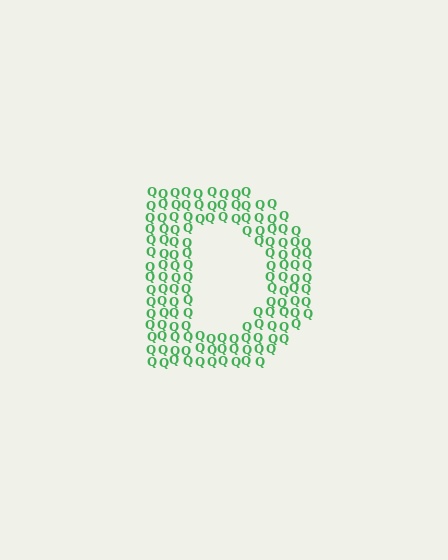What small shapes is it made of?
It is made of small letter Q's.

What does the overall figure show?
The overall figure shows the letter D.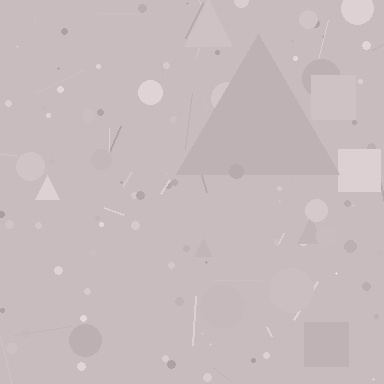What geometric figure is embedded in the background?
A triangle is embedded in the background.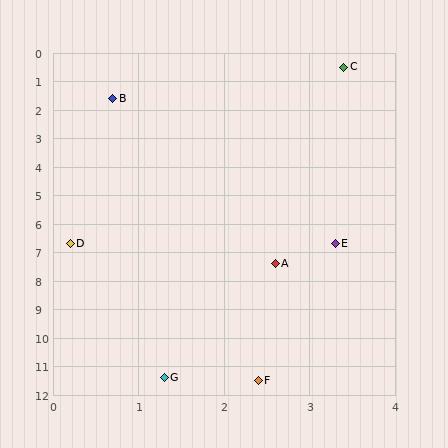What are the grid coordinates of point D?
Point D is at approximately (0.2, 6.7).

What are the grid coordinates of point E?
Point E is at approximately (3.3, 6.7).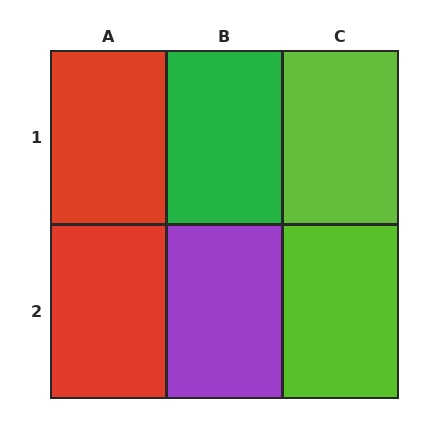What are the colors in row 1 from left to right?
Red, green, lime.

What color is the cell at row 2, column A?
Red.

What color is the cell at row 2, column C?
Lime.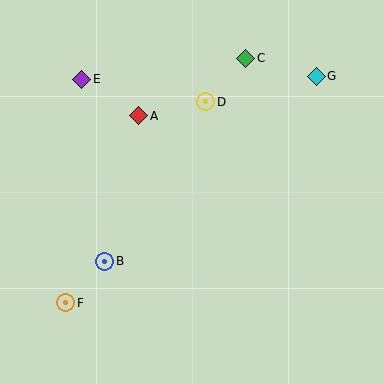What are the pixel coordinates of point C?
Point C is at (246, 59).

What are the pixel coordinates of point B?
Point B is at (105, 261).